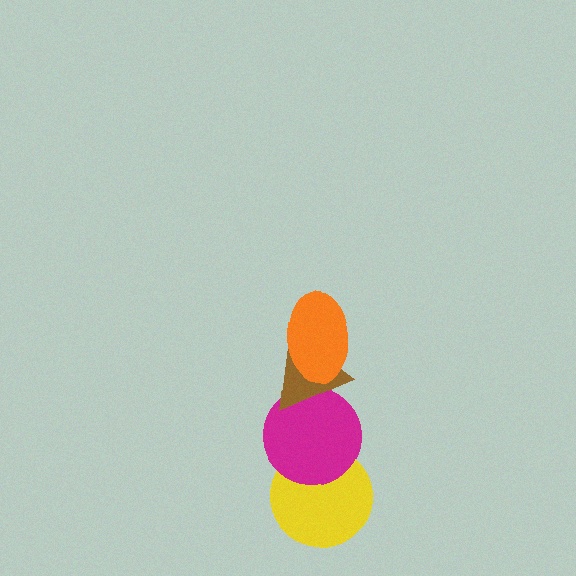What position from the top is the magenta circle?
The magenta circle is 3rd from the top.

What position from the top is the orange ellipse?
The orange ellipse is 1st from the top.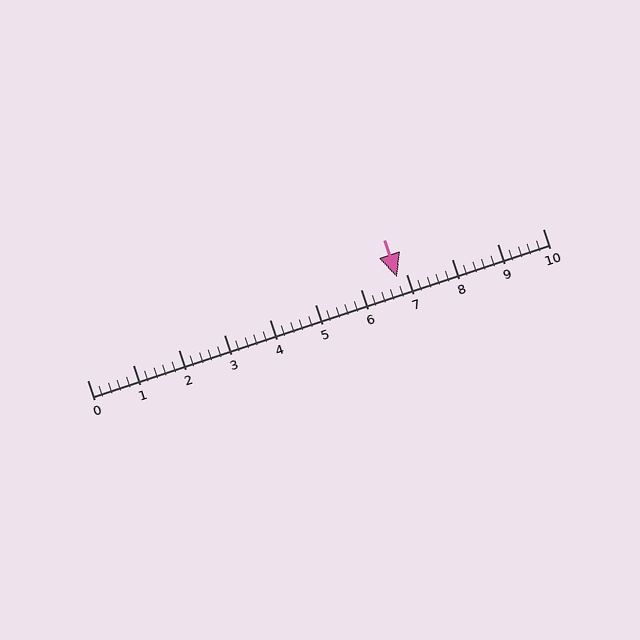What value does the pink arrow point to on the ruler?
The pink arrow points to approximately 6.8.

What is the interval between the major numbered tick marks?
The major tick marks are spaced 1 units apart.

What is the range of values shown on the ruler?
The ruler shows values from 0 to 10.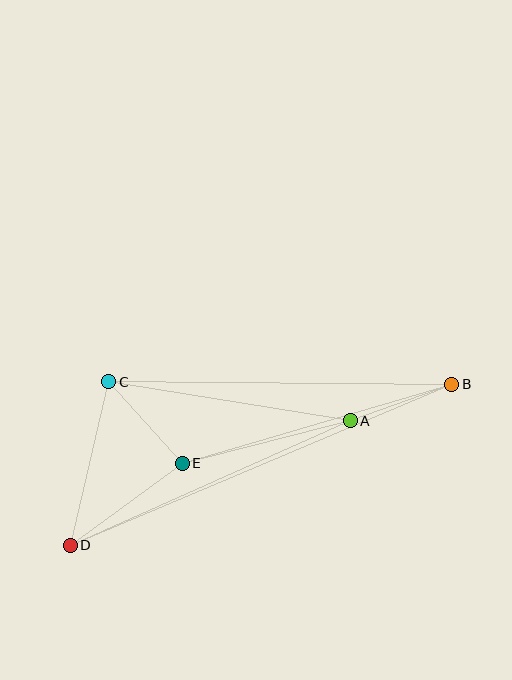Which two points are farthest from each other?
Points B and D are farthest from each other.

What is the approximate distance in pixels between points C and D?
The distance between C and D is approximately 168 pixels.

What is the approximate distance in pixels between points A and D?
The distance between A and D is approximately 306 pixels.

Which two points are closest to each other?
Points A and B are closest to each other.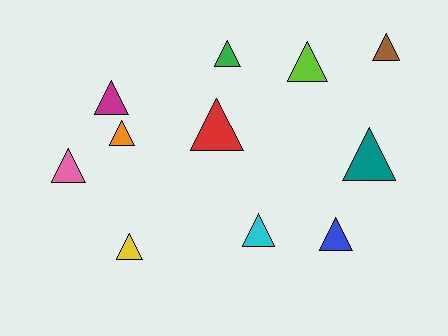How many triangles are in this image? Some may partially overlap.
There are 11 triangles.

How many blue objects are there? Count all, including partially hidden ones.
There is 1 blue object.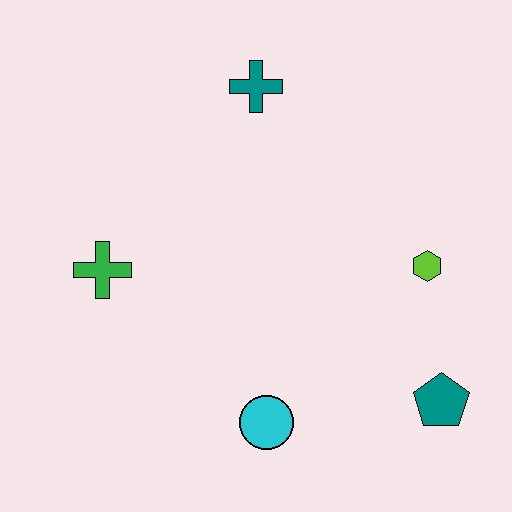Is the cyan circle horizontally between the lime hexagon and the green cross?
Yes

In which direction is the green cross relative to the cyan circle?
The green cross is to the left of the cyan circle.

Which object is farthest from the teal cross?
The teal pentagon is farthest from the teal cross.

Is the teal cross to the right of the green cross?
Yes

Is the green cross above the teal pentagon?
Yes